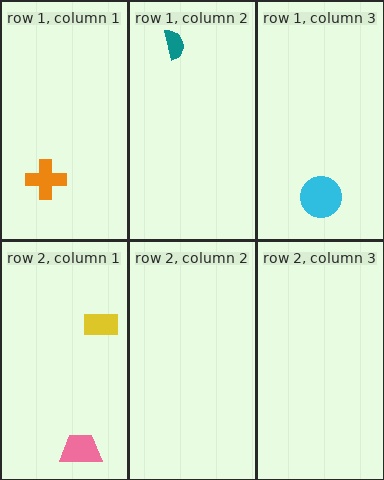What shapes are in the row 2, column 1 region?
The pink trapezoid, the yellow rectangle.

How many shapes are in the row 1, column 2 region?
1.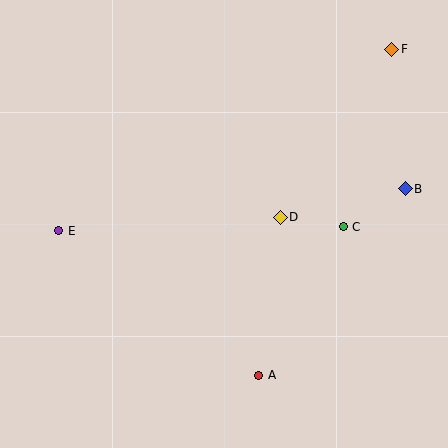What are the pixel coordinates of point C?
Point C is at (343, 227).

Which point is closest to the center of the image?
Point D at (280, 217) is closest to the center.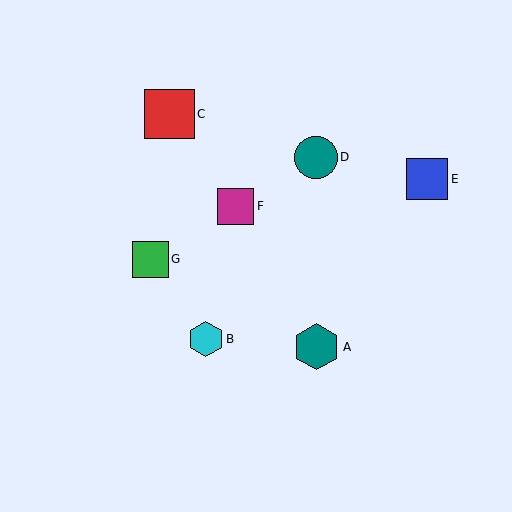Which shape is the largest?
The red square (labeled C) is the largest.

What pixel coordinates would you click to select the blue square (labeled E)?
Click at (427, 179) to select the blue square E.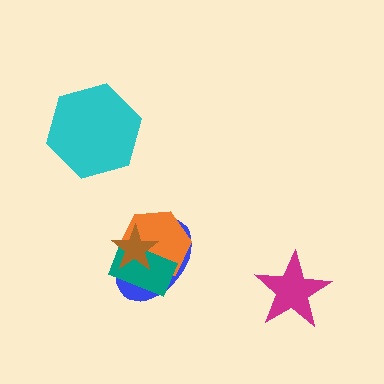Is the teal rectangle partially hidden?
Yes, it is partially covered by another shape.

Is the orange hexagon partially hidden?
Yes, it is partially covered by another shape.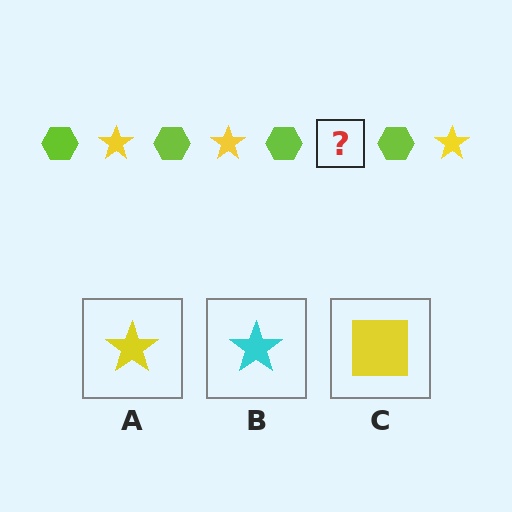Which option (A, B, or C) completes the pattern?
A.